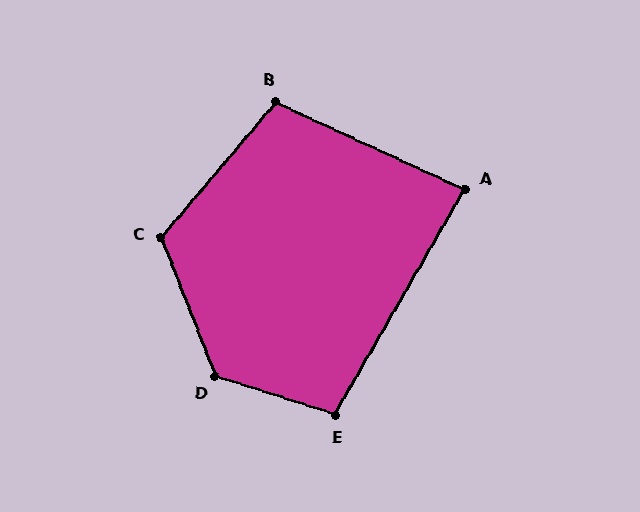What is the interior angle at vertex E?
Approximately 102 degrees (obtuse).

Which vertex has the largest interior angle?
D, at approximately 129 degrees.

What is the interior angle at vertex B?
Approximately 106 degrees (obtuse).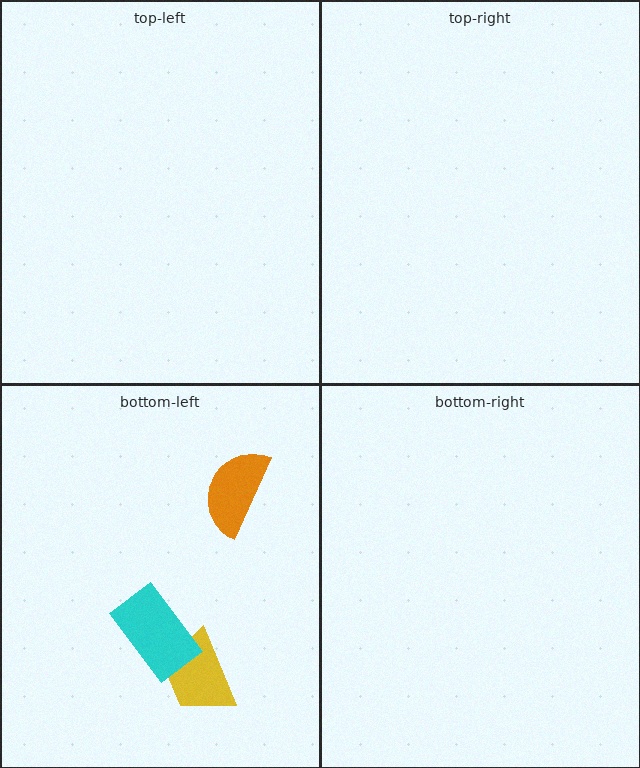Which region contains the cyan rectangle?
The bottom-left region.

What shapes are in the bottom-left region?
The yellow trapezoid, the orange semicircle, the cyan rectangle.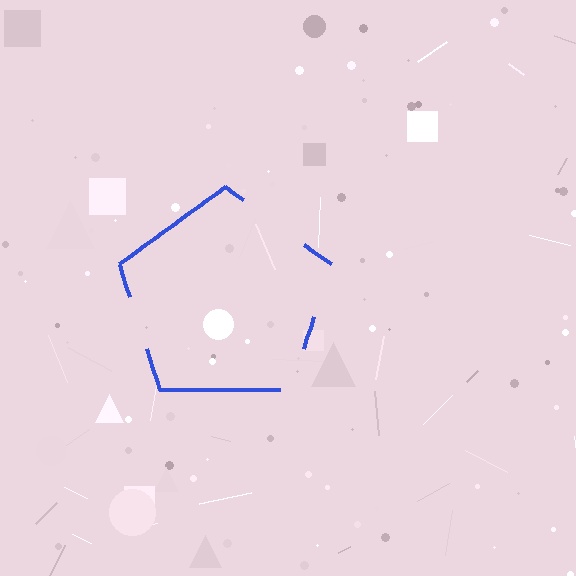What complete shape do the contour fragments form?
The contour fragments form a pentagon.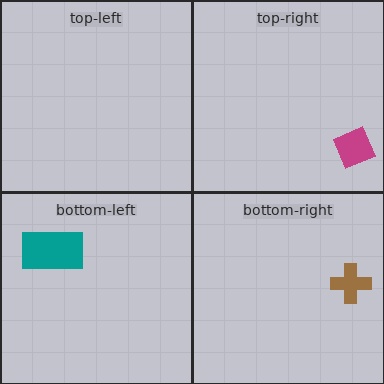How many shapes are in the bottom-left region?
1.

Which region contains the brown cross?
The bottom-right region.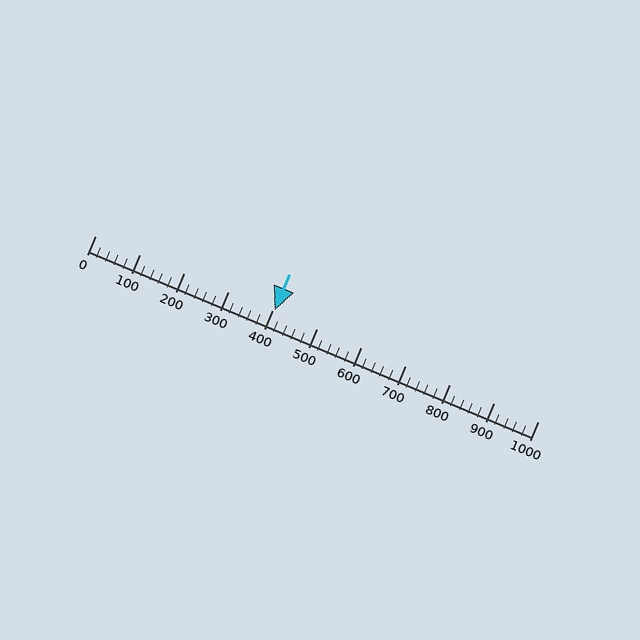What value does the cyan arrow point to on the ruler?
The cyan arrow points to approximately 404.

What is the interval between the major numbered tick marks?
The major tick marks are spaced 100 units apart.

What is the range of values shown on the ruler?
The ruler shows values from 0 to 1000.